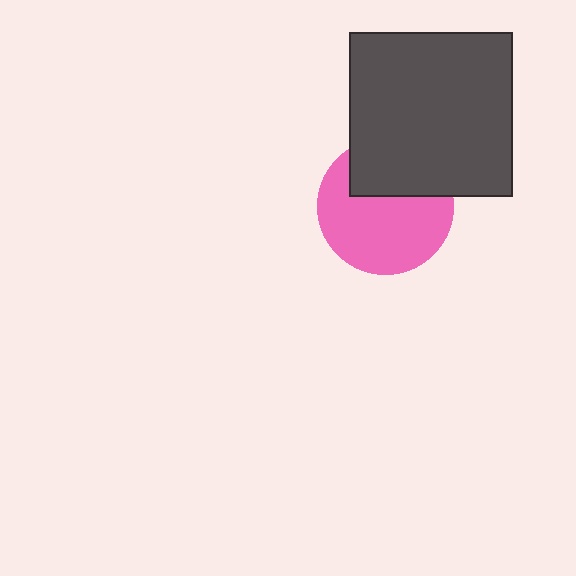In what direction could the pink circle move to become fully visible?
The pink circle could move down. That would shift it out from behind the dark gray square entirely.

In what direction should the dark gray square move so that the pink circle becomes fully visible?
The dark gray square should move up. That is the shortest direction to clear the overlap and leave the pink circle fully visible.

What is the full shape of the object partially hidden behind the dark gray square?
The partially hidden object is a pink circle.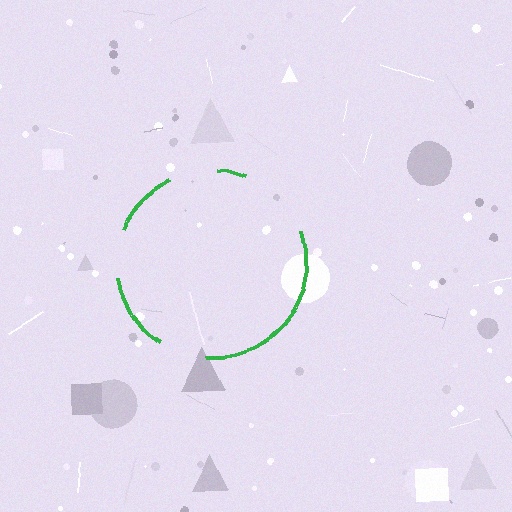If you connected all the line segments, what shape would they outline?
They would outline a circle.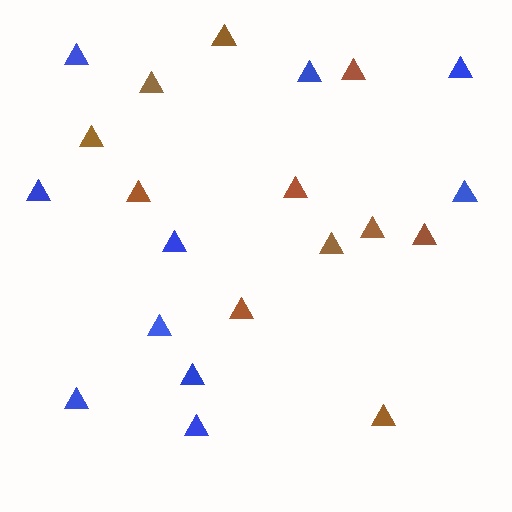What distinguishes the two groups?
There are 2 groups: one group of brown triangles (11) and one group of blue triangles (10).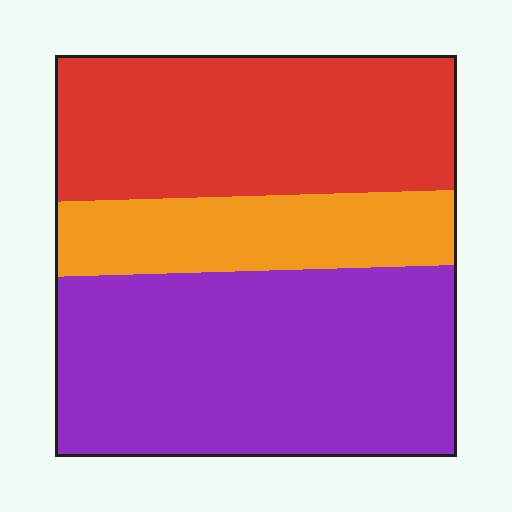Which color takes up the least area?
Orange, at roughly 20%.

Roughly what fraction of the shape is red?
Red covers roughly 35% of the shape.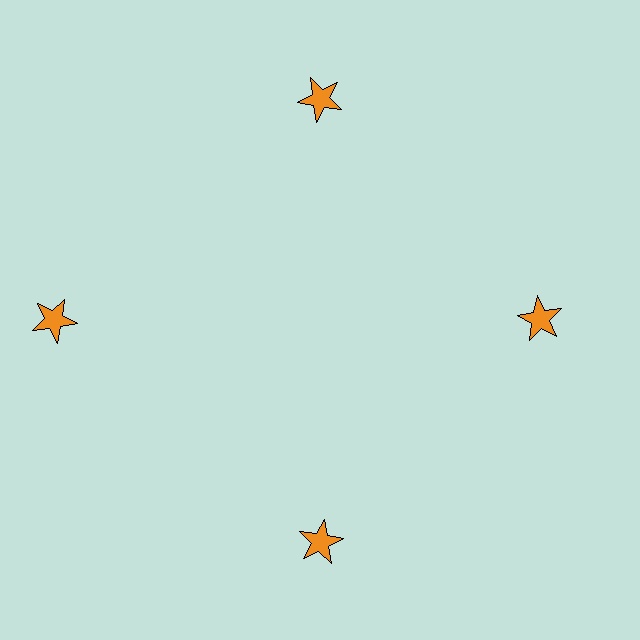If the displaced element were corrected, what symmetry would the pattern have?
It would have 4-fold rotational symmetry — the pattern would map onto itself every 90 degrees.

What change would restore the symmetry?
The symmetry would be restored by moving it inward, back onto the ring so that all 4 stars sit at equal angles and equal distance from the center.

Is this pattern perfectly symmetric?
No. The 4 orange stars are arranged in a ring, but one element near the 9 o'clock position is pushed outward from the center, breaking the 4-fold rotational symmetry.